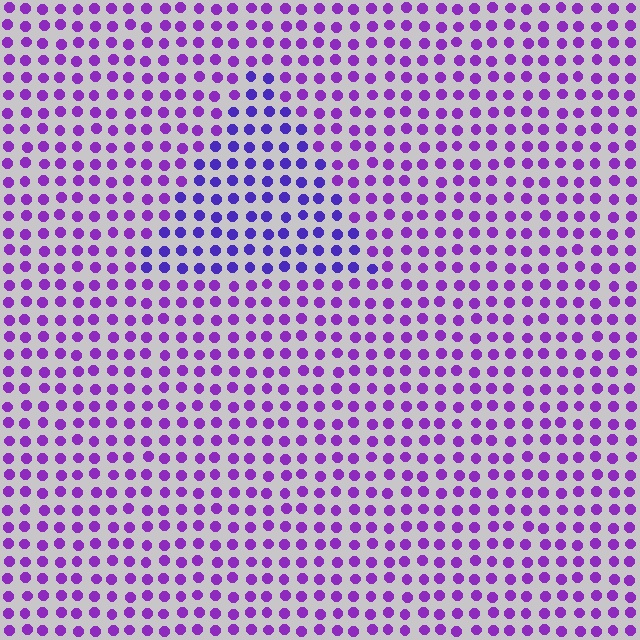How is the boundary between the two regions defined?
The boundary is defined purely by a slight shift in hue (about 28 degrees). Spacing, size, and orientation are identical on both sides.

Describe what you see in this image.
The image is filled with small purple elements in a uniform arrangement. A triangle-shaped region is visible where the elements are tinted to a slightly different hue, forming a subtle color boundary.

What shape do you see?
I see a triangle.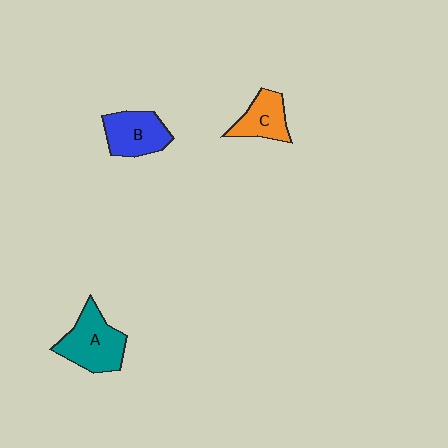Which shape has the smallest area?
Shape C (orange).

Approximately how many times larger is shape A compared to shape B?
Approximately 1.2 times.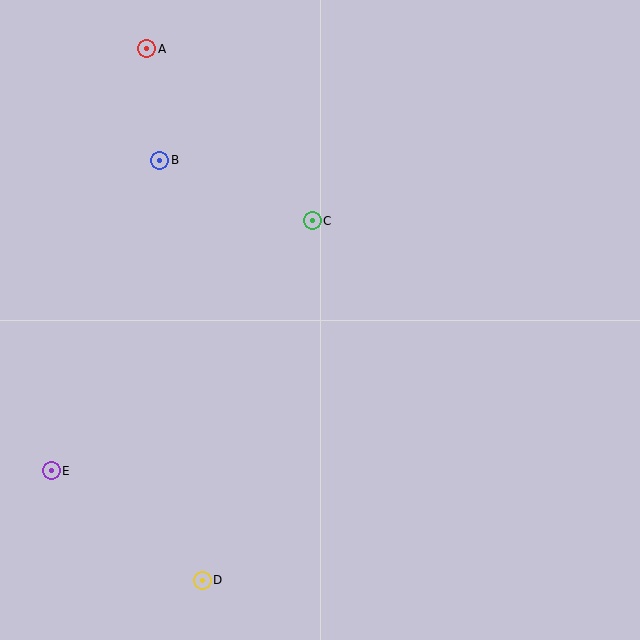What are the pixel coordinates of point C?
Point C is at (312, 221).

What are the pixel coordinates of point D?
Point D is at (202, 580).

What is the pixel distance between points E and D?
The distance between E and D is 187 pixels.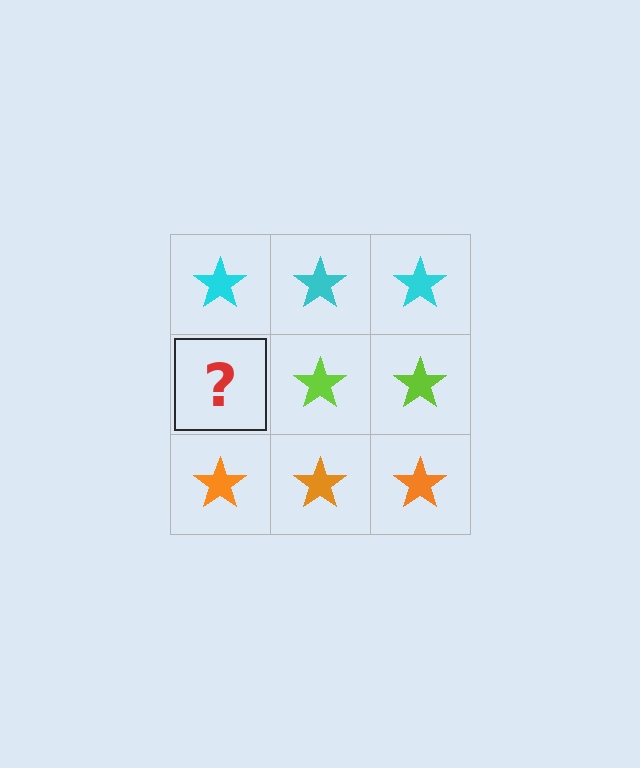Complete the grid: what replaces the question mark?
The question mark should be replaced with a lime star.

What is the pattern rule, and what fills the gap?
The rule is that each row has a consistent color. The gap should be filled with a lime star.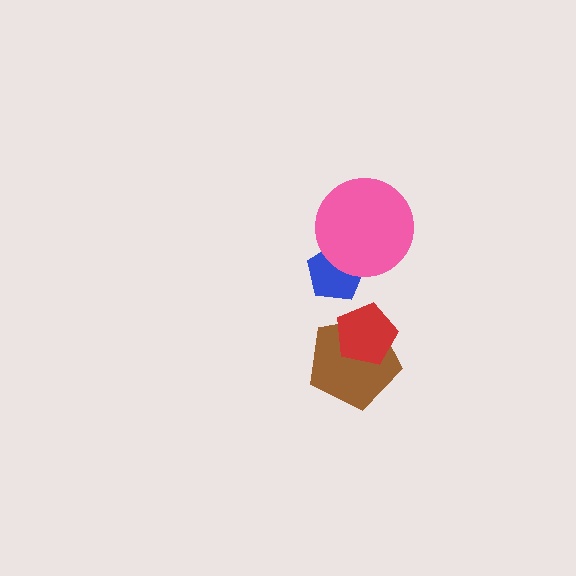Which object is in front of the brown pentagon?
The red pentagon is in front of the brown pentagon.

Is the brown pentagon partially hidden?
Yes, it is partially covered by another shape.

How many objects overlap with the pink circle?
1 object overlaps with the pink circle.